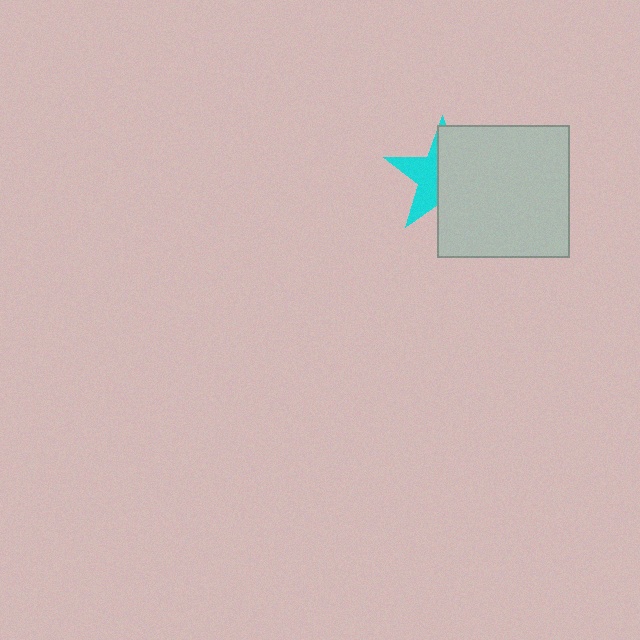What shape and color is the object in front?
The object in front is a light gray square.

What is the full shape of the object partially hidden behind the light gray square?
The partially hidden object is a cyan star.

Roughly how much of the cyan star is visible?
A small part of it is visible (roughly 42%).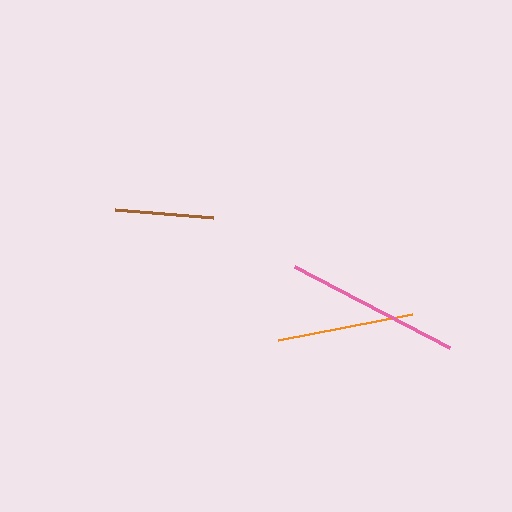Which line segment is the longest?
The pink line is the longest at approximately 175 pixels.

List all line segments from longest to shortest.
From longest to shortest: pink, orange, brown.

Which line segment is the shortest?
The brown line is the shortest at approximately 98 pixels.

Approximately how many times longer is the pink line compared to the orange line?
The pink line is approximately 1.3 times the length of the orange line.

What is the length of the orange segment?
The orange segment is approximately 136 pixels long.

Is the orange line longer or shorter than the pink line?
The pink line is longer than the orange line.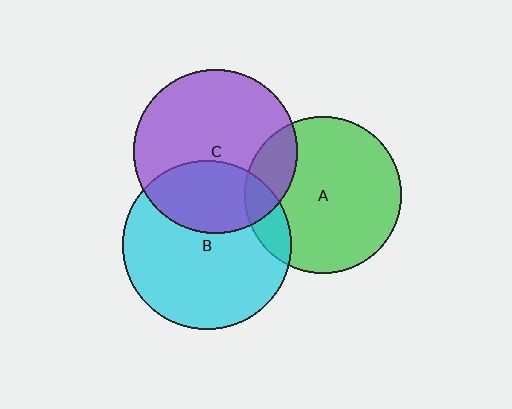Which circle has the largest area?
Circle B (cyan).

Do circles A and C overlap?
Yes.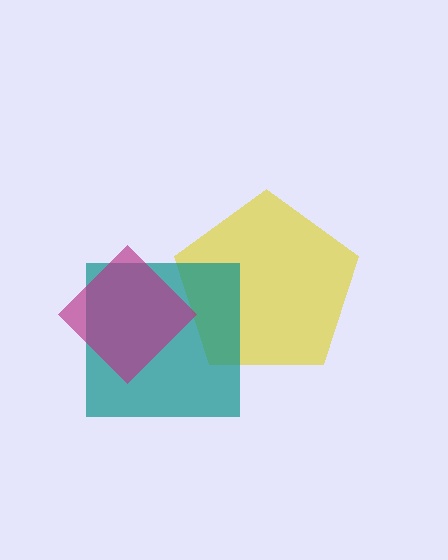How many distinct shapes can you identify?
There are 3 distinct shapes: a yellow pentagon, a teal square, a magenta diamond.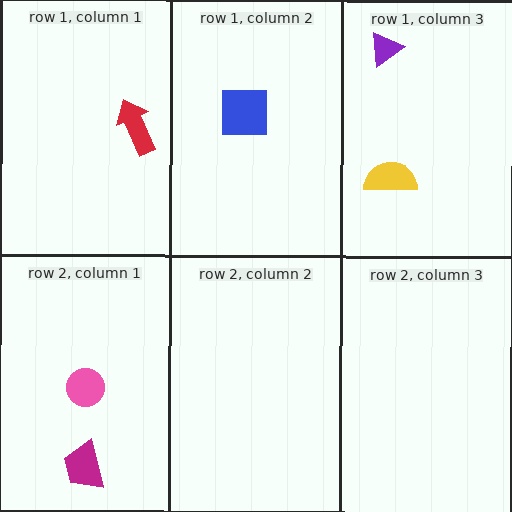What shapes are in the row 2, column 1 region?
The pink circle, the magenta trapezoid.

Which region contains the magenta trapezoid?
The row 2, column 1 region.